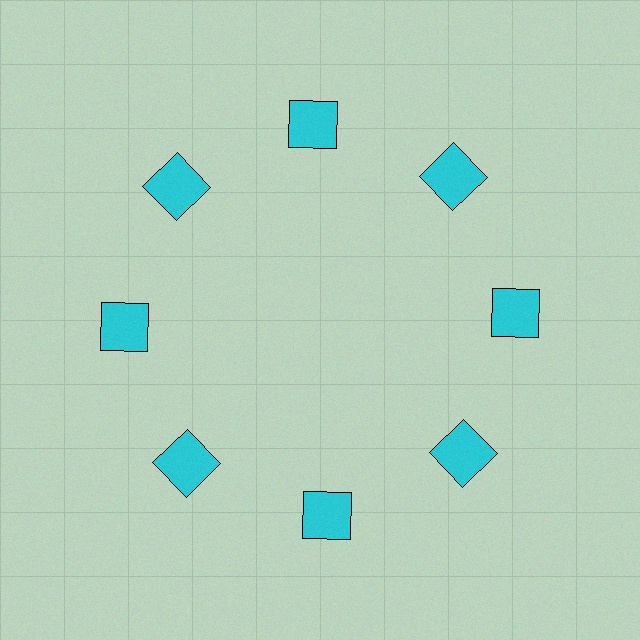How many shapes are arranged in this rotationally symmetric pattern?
There are 8 shapes, arranged in 8 groups of 1.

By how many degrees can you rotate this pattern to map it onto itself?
The pattern maps onto itself every 45 degrees of rotation.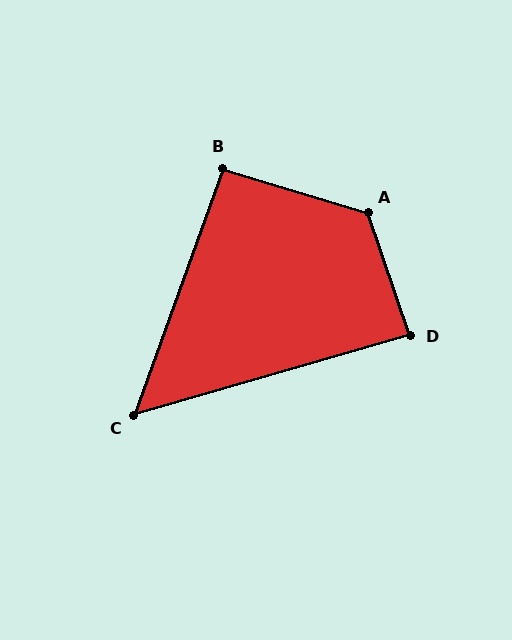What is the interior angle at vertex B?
Approximately 93 degrees (approximately right).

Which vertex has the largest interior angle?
A, at approximately 126 degrees.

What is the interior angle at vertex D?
Approximately 87 degrees (approximately right).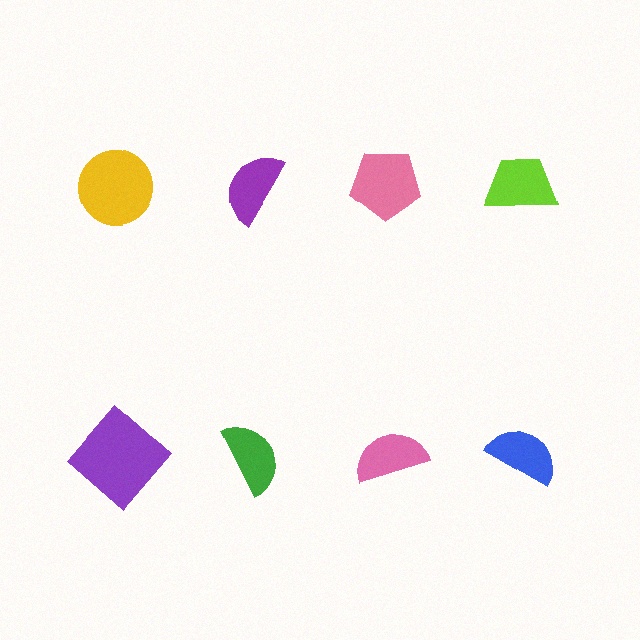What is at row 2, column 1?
A purple diamond.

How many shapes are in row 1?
4 shapes.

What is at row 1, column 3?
A pink pentagon.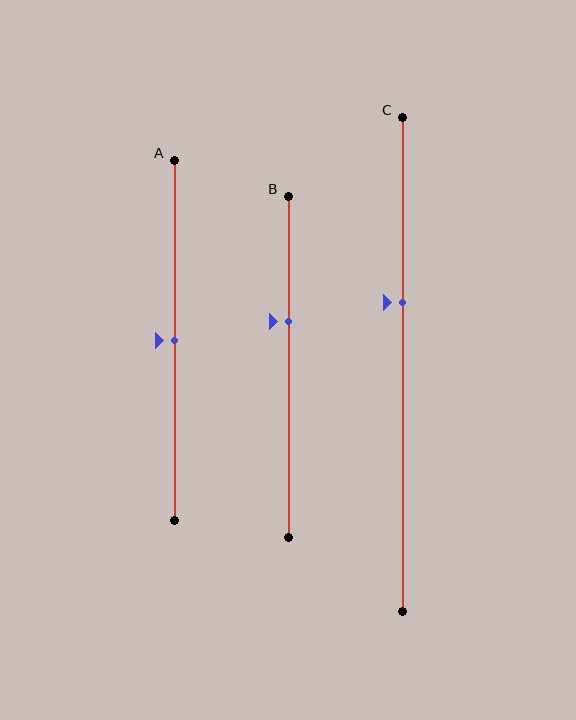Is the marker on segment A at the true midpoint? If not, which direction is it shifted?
Yes, the marker on segment A is at the true midpoint.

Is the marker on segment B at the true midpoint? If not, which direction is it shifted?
No, the marker on segment B is shifted upward by about 13% of the segment length.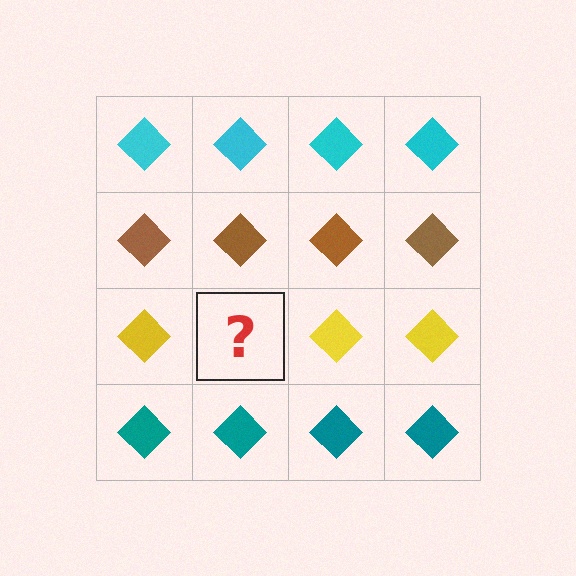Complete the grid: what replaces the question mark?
The question mark should be replaced with a yellow diamond.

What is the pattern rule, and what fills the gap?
The rule is that each row has a consistent color. The gap should be filled with a yellow diamond.